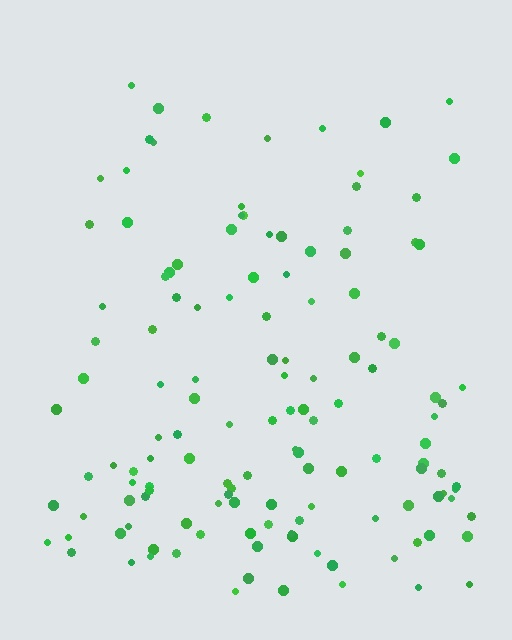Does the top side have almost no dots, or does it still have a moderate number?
Still a moderate number, just noticeably fewer than the bottom.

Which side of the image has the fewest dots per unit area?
The top.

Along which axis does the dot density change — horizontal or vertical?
Vertical.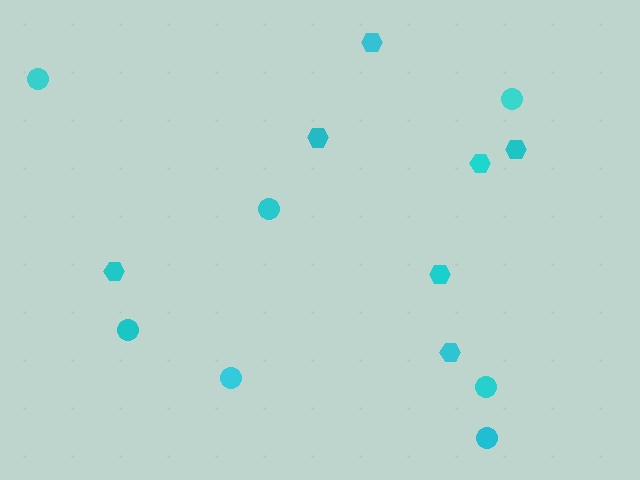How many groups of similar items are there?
There are 2 groups: one group of circles (7) and one group of hexagons (7).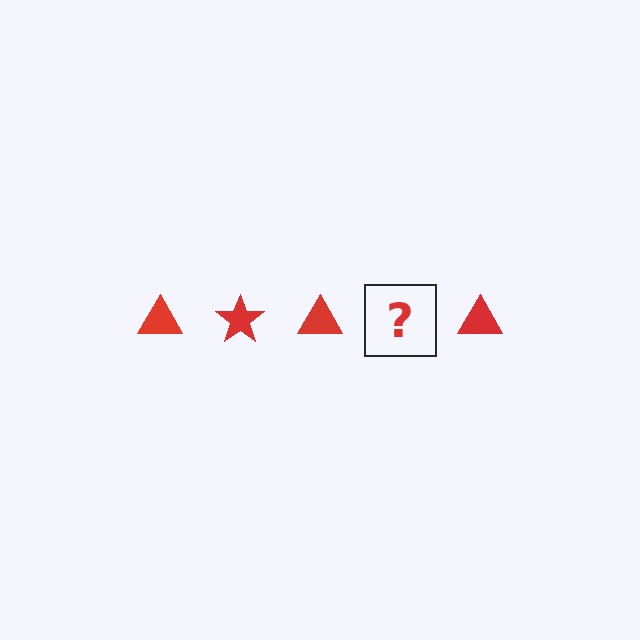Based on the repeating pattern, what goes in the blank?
The blank should be a red star.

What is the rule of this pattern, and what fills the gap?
The rule is that the pattern cycles through triangle, star shapes in red. The gap should be filled with a red star.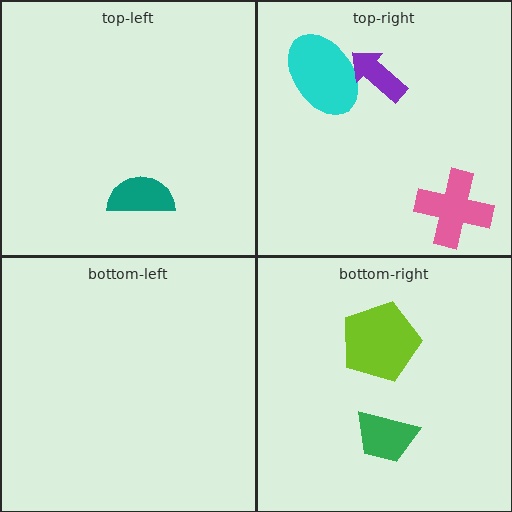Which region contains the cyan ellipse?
The top-right region.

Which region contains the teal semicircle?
The top-left region.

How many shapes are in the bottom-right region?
2.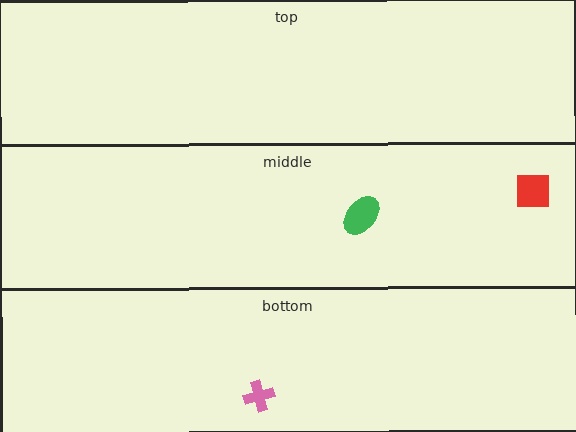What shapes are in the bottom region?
The pink cross.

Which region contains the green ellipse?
The middle region.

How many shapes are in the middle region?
2.